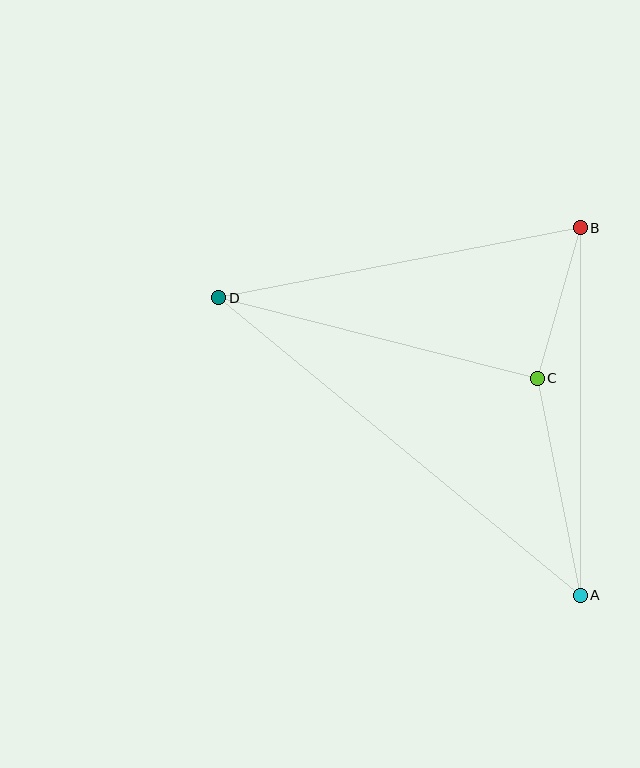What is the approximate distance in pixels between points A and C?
The distance between A and C is approximately 221 pixels.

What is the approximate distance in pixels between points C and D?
The distance between C and D is approximately 329 pixels.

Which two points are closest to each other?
Points B and C are closest to each other.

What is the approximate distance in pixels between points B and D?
The distance between B and D is approximately 368 pixels.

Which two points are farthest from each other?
Points A and D are farthest from each other.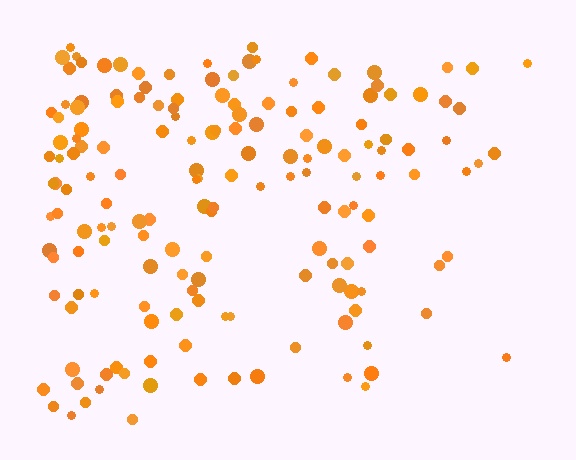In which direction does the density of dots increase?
From right to left, with the left side densest.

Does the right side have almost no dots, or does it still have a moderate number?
Still a moderate number, just noticeably fewer than the left.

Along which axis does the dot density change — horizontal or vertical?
Horizontal.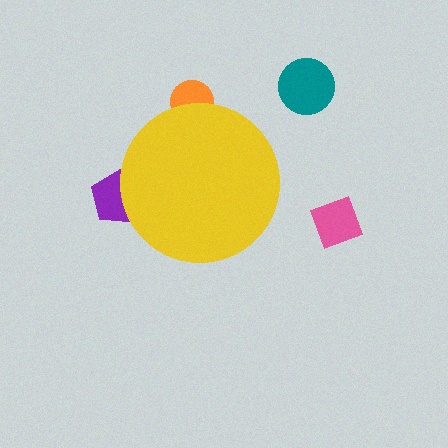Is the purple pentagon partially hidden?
Yes, the purple pentagon is partially hidden behind the yellow circle.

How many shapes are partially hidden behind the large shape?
2 shapes are partially hidden.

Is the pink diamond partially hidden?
No, the pink diamond is fully visible.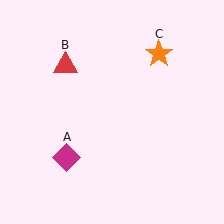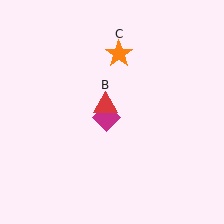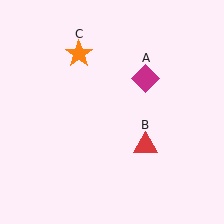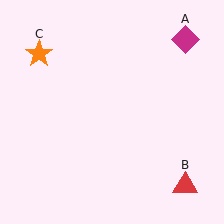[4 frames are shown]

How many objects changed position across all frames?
3 objects changed position: magenta diamond (object A), red triangle (object B), orange star (object C).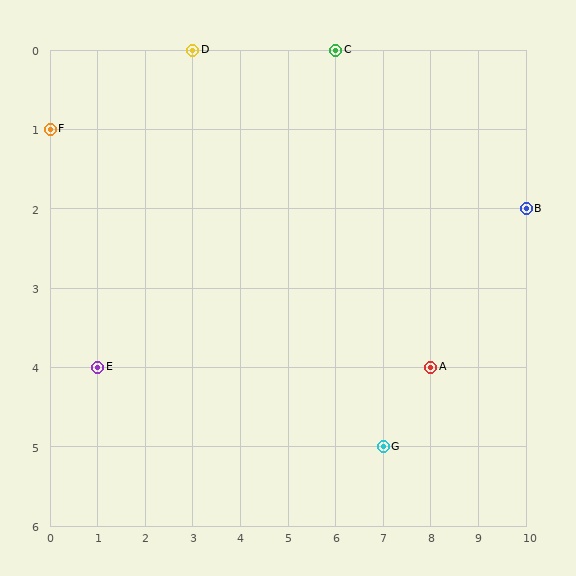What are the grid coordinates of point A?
Point A is at grid coordinates (8, 4).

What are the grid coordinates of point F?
Point F is at grid coordinates (0, 1).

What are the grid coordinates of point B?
Point B is at grid coordinates (10, 2).